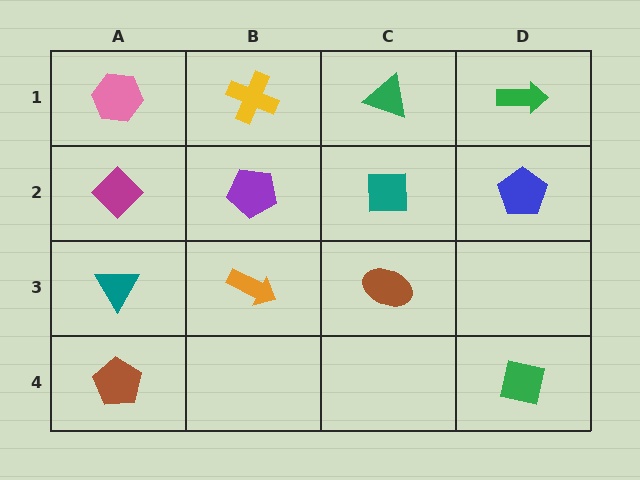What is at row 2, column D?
A blue pentagon.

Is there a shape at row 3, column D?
No, that cell is empty.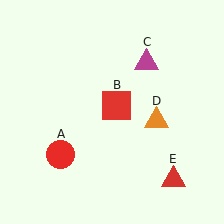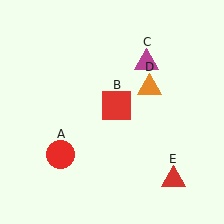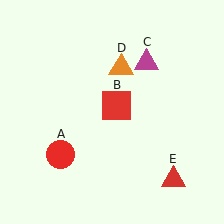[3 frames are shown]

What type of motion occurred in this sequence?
The orange triangle (object D) rotated counterclockwise around the center of the scene.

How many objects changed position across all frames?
1 object changed position: orange triangle (object D).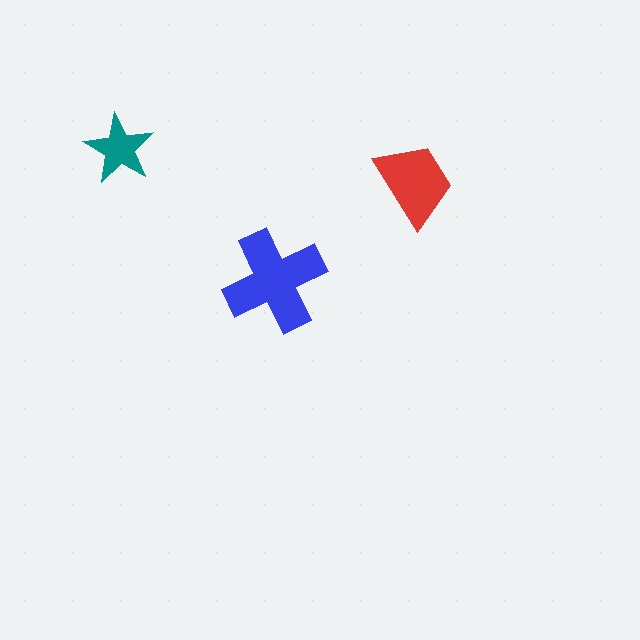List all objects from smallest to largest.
The teal star, the red trapezoid, the blue cross.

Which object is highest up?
The teal star is topmost.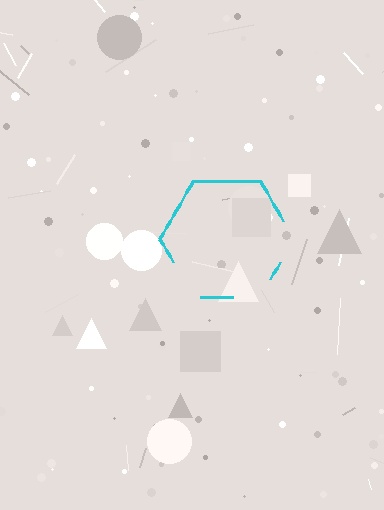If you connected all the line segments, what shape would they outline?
They would outline a hexagon.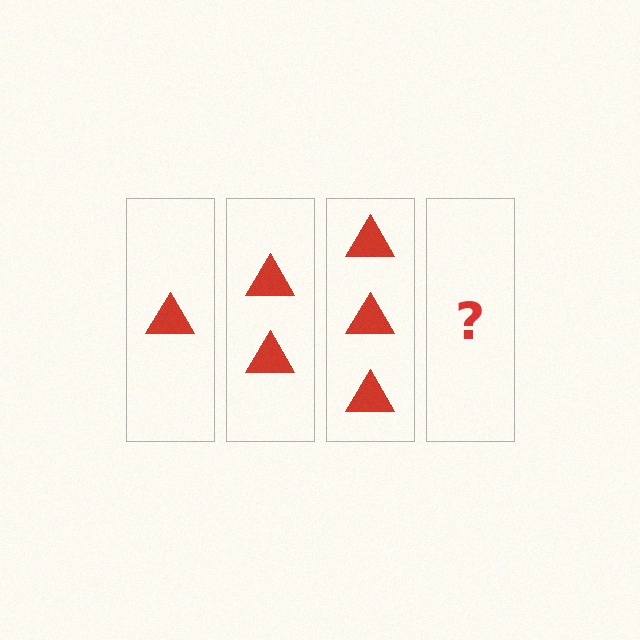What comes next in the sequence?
The next element should be 4 triangles.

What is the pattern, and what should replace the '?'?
The pattern is that each step adds one more triangle. The '?' should be 4 triangles.